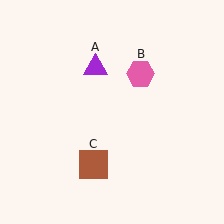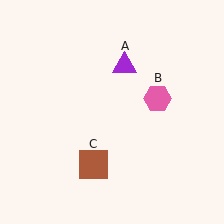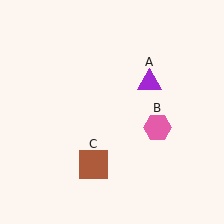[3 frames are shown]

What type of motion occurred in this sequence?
The purple triangle (object A), pink hexagon (object B) rotated clockwise around the center of the scene.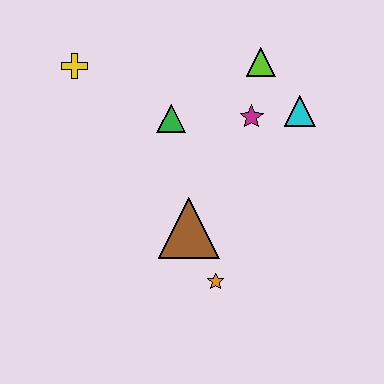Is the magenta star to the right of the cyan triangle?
No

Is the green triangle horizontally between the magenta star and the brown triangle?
No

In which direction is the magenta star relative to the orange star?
The magenta star is above the orange star.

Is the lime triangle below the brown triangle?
No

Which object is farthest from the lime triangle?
The orange star is farthest from the lime triangle.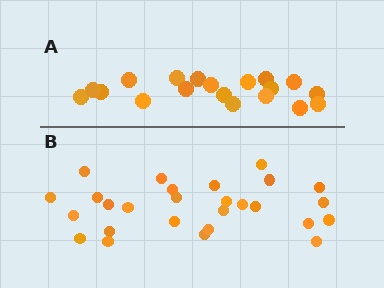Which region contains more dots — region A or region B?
Region B (the bottom region) has more dots.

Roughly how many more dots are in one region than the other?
Region B has roughly 8 or so more dots than region A.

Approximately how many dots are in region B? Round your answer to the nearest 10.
About 30 dots. (The exact count is 27, which rounds to 30.)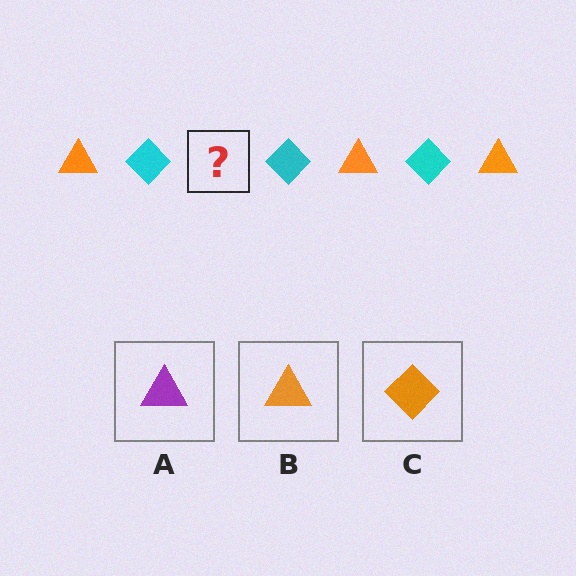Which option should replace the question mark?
Option B.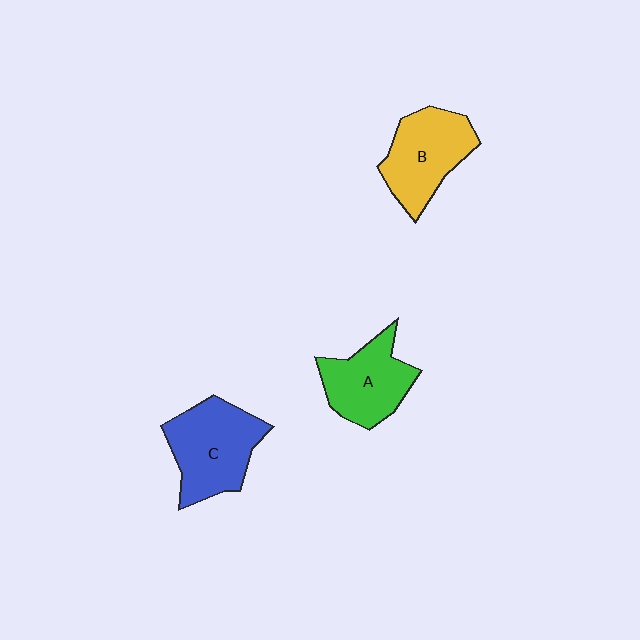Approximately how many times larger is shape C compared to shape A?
Approximately 1.2 times.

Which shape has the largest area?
Shape C (blue).